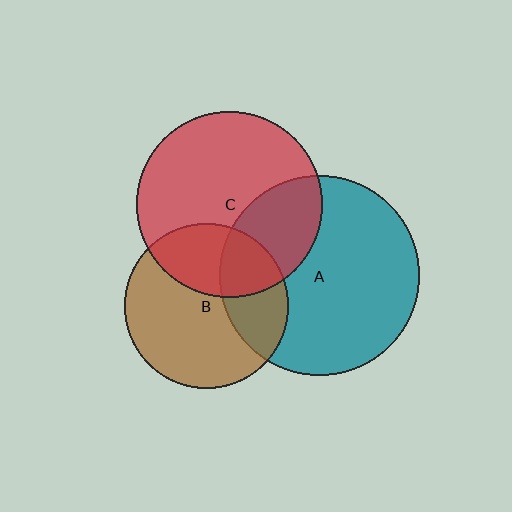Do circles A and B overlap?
Yes.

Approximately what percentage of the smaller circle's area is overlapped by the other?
Approximately 30%.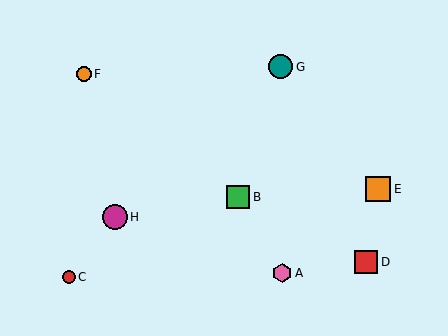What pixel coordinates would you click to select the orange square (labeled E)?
Click at (378, 189) to select the orange square E.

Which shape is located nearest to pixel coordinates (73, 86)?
The orange circle (labeled F) at (84, 74) is nearest to that location.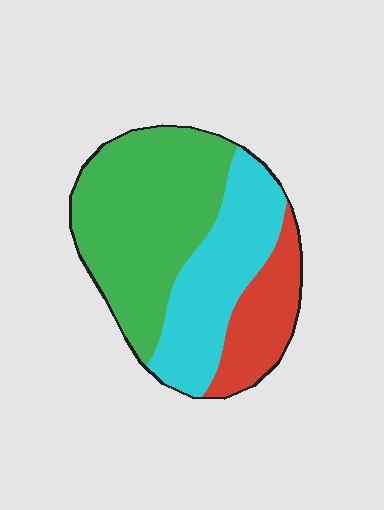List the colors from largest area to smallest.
From largest to smallest: green, cyan, red.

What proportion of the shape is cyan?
Cyan covers roughly 30% of the shape.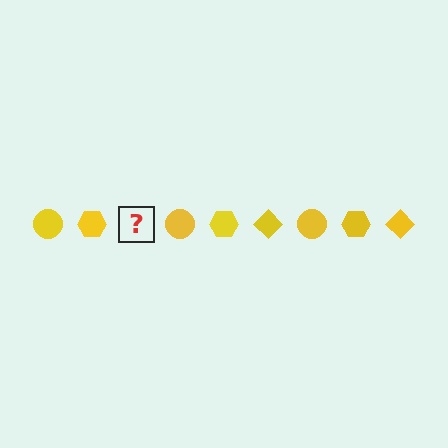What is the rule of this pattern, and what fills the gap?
The rule is that the pattern cycles through circle, hexagon, diamond shapes in yellow. The gap should be filled with a yellow diamond.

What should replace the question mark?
The question mark should be replaced with a yellow diamond.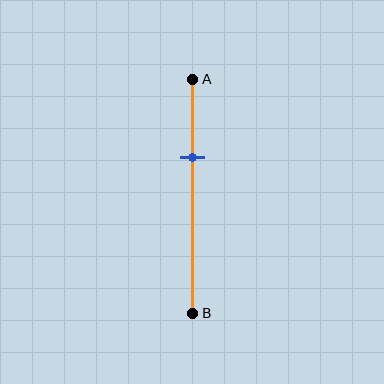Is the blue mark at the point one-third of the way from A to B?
Yes, the mark is approximately at the one-third point.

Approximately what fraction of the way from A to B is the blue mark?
The blue mark is approximately 35% of the way from A to B.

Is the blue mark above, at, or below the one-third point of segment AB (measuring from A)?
The blue mark is approximately at the one-third point of segment AB.